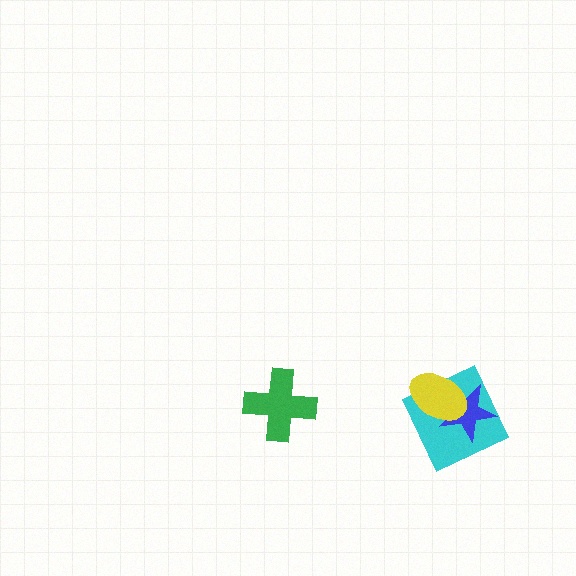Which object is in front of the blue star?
The yellow ellipse is in front of the blue star.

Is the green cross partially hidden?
No, no other shape covers it.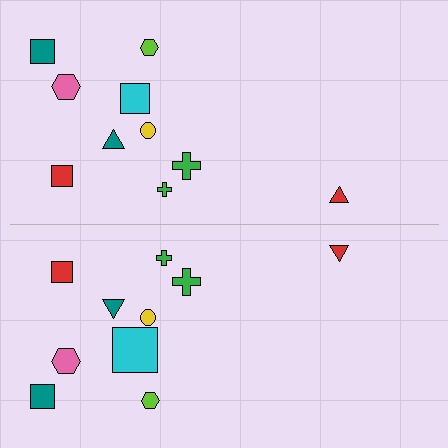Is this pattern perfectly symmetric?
No, the pattern is not perfectly symmetric. The cyan square on the bottom side has a different size than its mirror counterpart.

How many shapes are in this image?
There are 20 shapes in this image.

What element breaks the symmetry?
The cyan square on the bottom side has a different size than its mirror counterpart.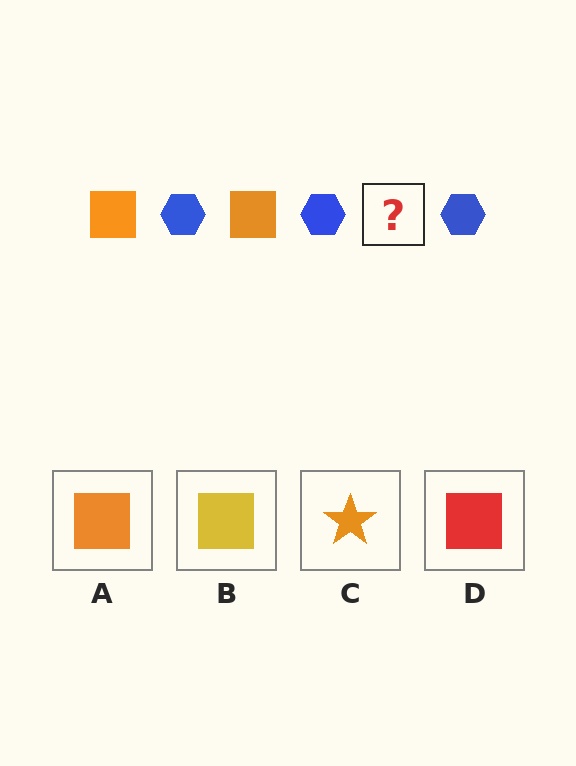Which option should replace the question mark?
Option A.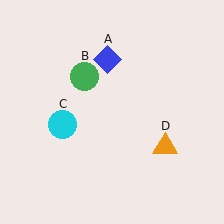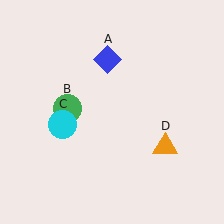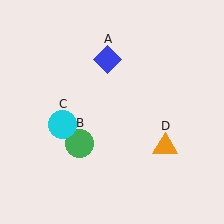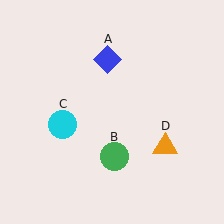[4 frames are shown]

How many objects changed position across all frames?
1 object changed position: green circle (object B).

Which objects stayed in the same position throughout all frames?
Blue diamond (object A) and cyan circle (object C) and orange triangle (object D) remained stationary.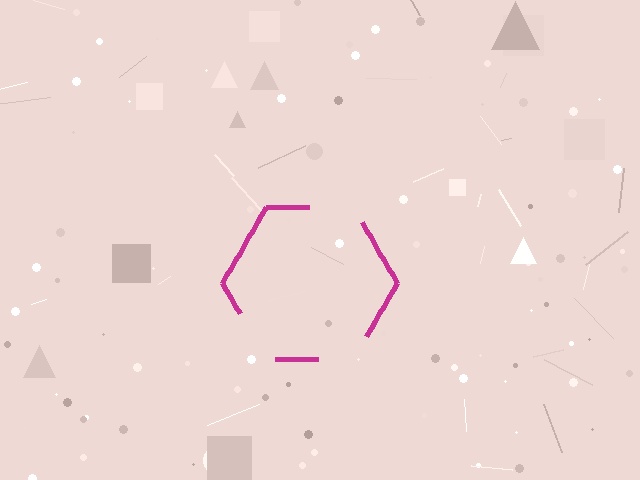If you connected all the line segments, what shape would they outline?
They would outline a hexagon.